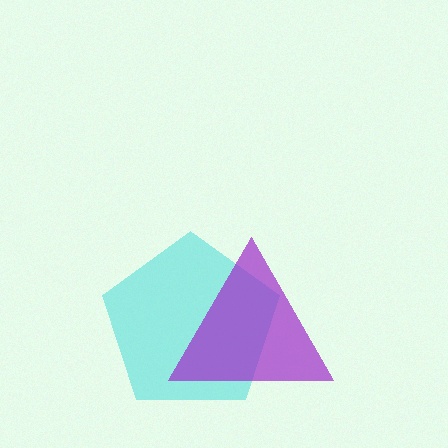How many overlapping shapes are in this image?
There are 2 overlapping shapes in the image.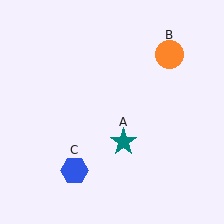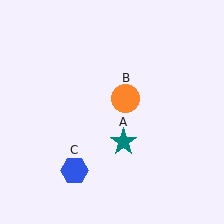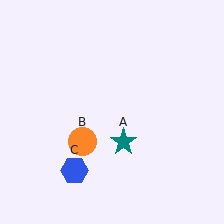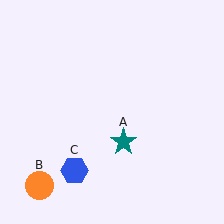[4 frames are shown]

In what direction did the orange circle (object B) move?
The orange circle (object B) moved down and to the left.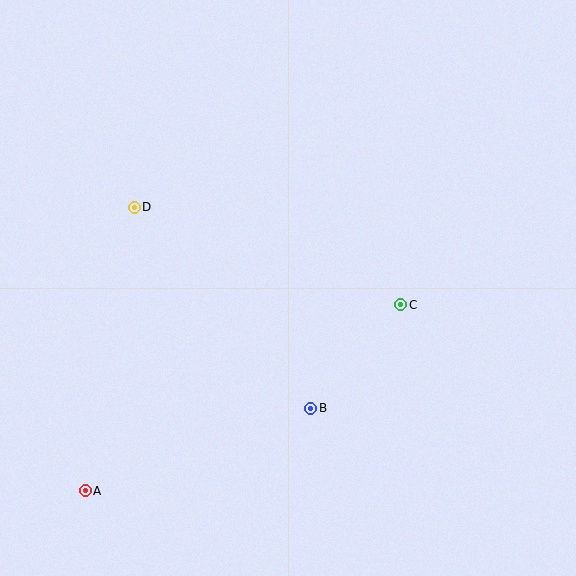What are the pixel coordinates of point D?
Point D is at (134, 207).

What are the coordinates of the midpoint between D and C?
The midpoint between D and C is at (267, 256).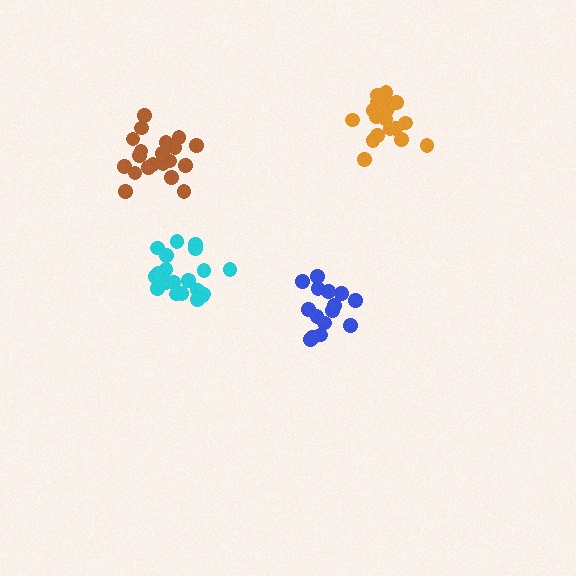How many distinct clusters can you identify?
There are 4 distinct clusters.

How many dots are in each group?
Group 1: 15 dots, Group 2: 21 dots, Group 3: 21 dots, Group 4: 20 dots (77 total).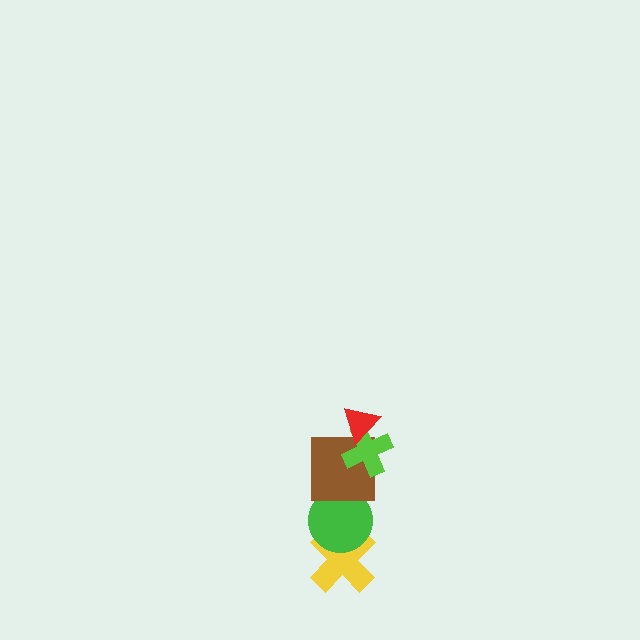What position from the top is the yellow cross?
The yellow cross is 5th from the top.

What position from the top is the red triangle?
The red triangle is 1st from the top.